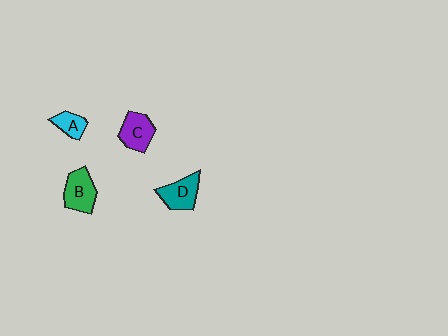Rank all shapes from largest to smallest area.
From largest to smallest: B (green), D (teal), C (purple), A (cyan).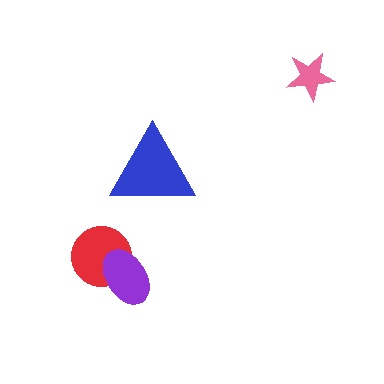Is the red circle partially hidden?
Yes, it is partially covered by another shape.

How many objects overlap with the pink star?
0 objects overlap with the pink star.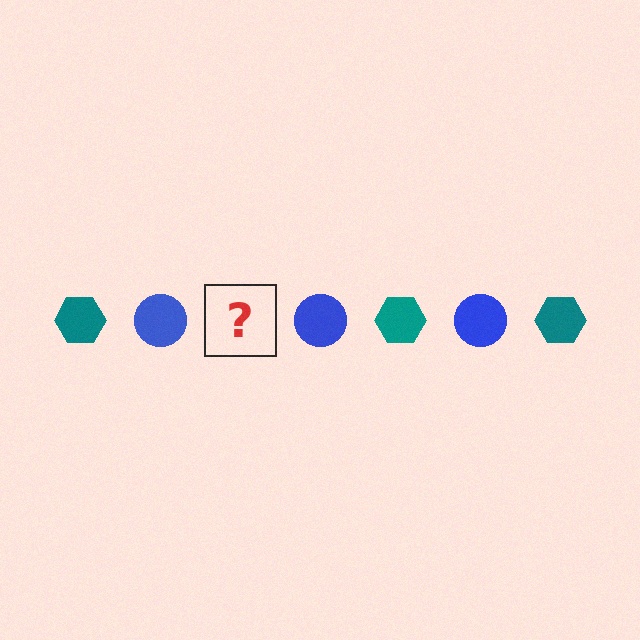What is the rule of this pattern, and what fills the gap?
The rule is that the pattern alternates between teal hexagon and blue circle. The gap should be filled with a teal hexagon.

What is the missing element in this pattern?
The missing element is a teal hexagon.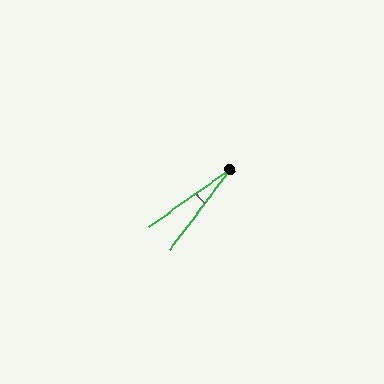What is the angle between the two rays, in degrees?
Approximately 18 degrees.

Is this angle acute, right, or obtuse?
It is acute.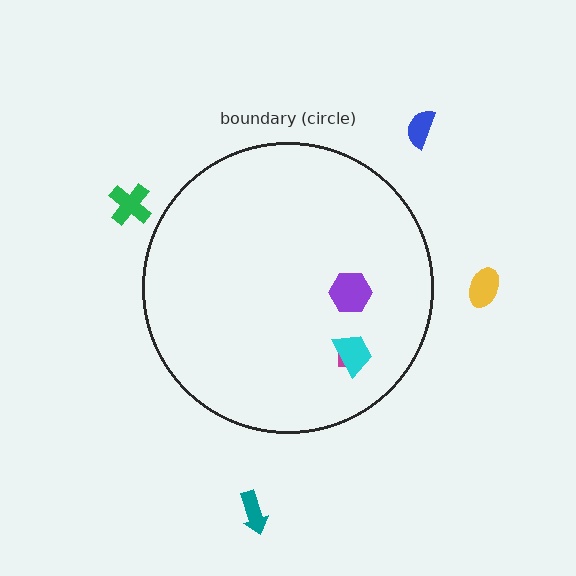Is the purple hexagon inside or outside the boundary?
Inside.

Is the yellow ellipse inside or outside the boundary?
Outside.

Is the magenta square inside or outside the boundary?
Inside.